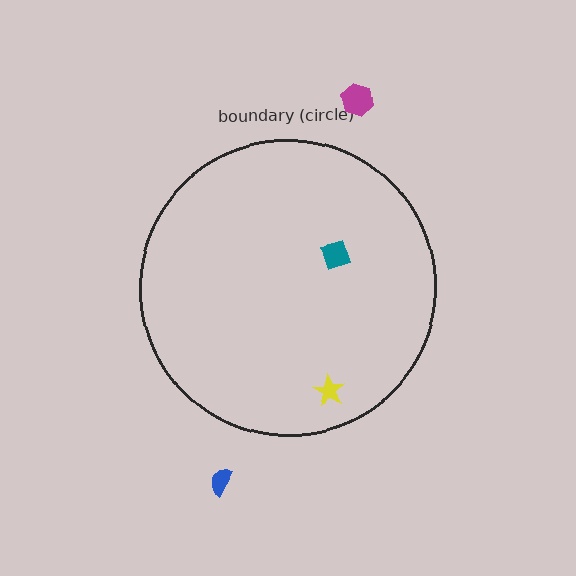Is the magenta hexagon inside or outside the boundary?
Outside.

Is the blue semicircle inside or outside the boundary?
Outside.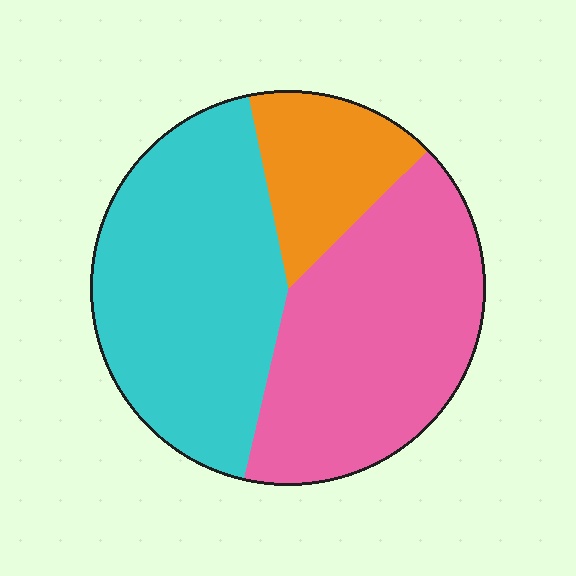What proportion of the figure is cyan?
Cyan covers around 45% of the figure.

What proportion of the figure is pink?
Pink covers roughly 40% of the figure.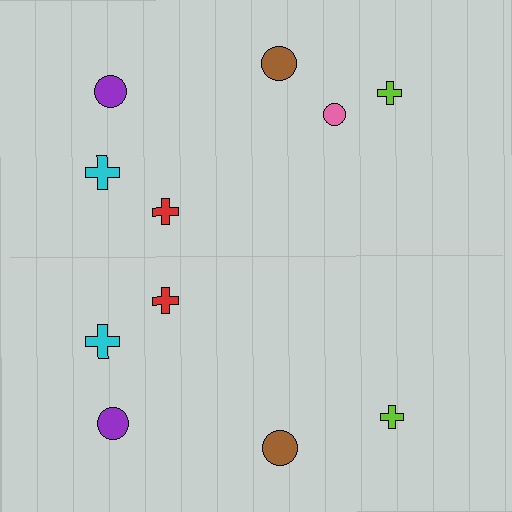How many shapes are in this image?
There are 11 shapes in this image.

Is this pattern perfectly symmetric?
No, the pattern is not perfectly symmetric. A pink circle is missing from the bottom side.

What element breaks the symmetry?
A pink circle is missing from the bottom side.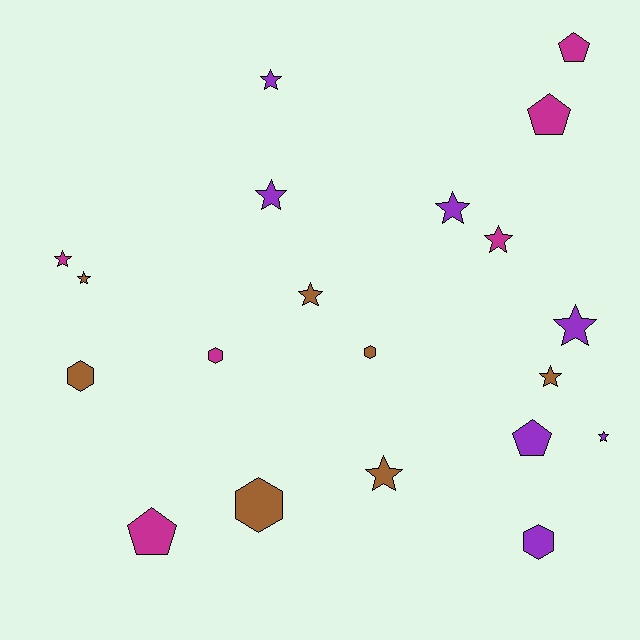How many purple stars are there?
There are 5 purple stars.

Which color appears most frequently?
Purple, with 7 objects.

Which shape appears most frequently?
Star, with 11 objects.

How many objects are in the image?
There are 20 objects.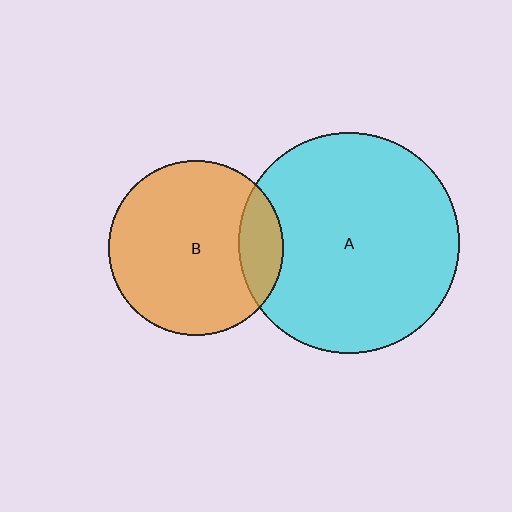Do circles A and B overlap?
Yes.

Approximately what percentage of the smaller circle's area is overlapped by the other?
Approximately 15%.